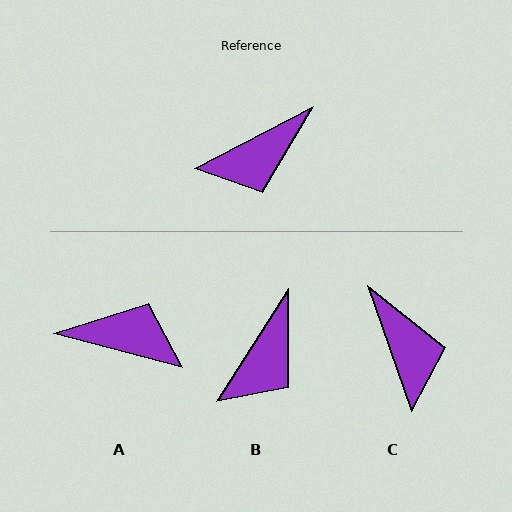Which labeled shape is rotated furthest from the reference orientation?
A, about 138 degrees away.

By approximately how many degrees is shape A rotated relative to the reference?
Approximately 138 degrees counter-clockwise.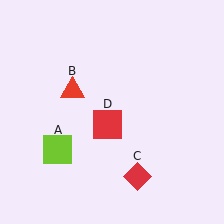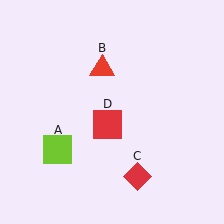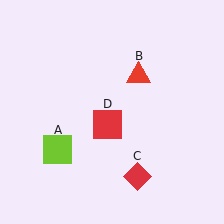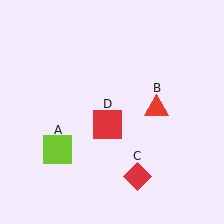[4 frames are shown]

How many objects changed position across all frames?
1 object changed position: red triangle (object B).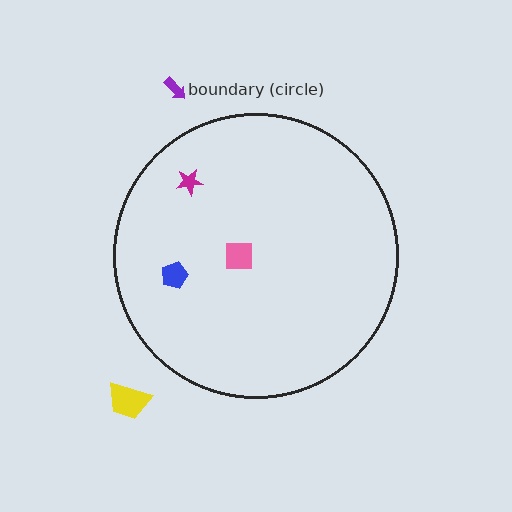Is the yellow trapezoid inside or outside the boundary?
Outside.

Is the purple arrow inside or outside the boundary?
Outside.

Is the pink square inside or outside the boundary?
Inside.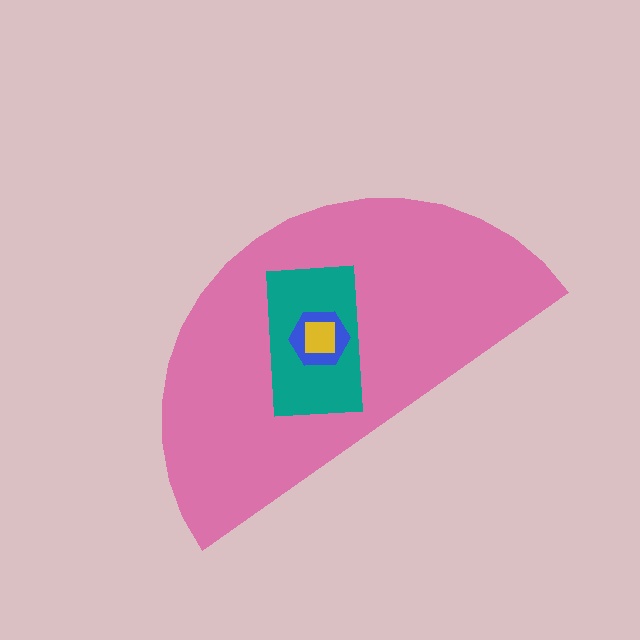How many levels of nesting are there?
4.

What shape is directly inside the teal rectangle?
The blue hexagon.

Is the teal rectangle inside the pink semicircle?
Yes.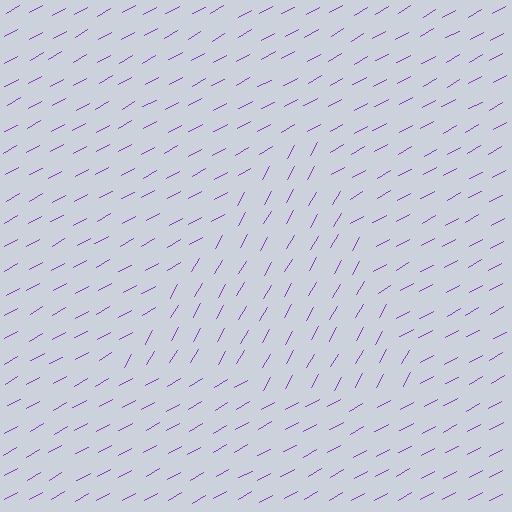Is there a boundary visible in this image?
Yes, there is a texture boundary formed by a change in line orientation.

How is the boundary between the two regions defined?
The boundary is defined purely by a change in line orientation (approximately 32 degrees difference). All lines are the same color and thickness.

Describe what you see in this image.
The image is filled with small purple line segments. A triangle region in the image has lines oriented differently from the surrounding lines, creating a visible texture boundary.